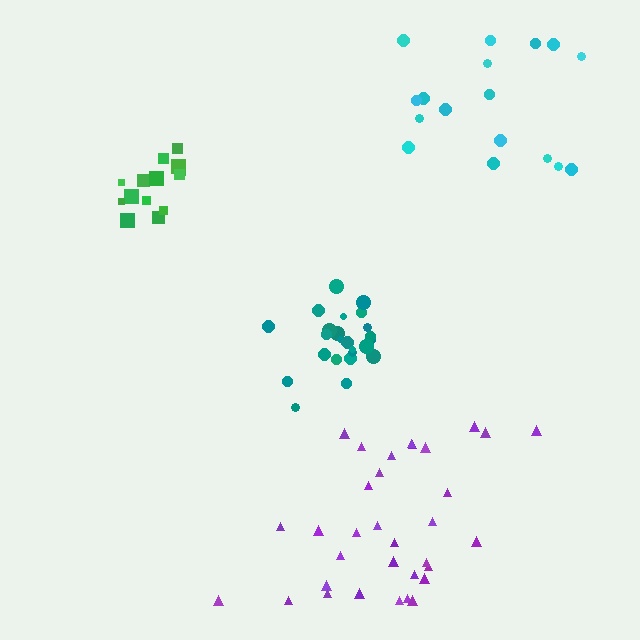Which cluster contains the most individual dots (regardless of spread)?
Purple (33).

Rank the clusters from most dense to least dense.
teal, green, purple, cyan.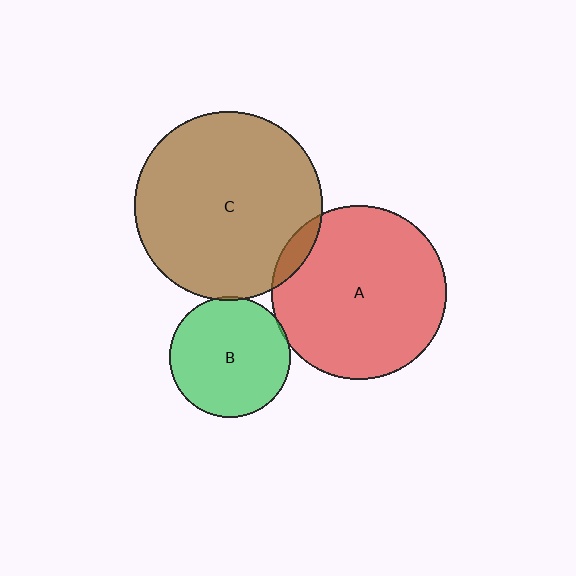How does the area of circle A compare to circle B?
Approximately 2.1 times.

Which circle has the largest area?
Circle C (brown).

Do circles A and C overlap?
Yes.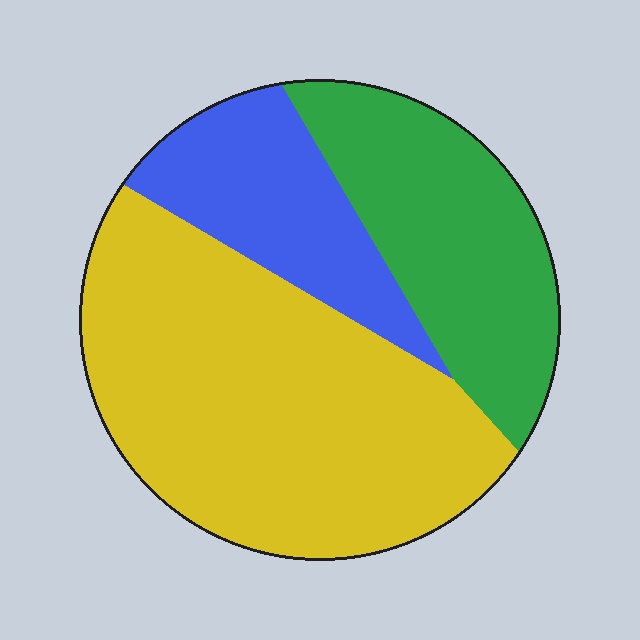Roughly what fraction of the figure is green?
Green takes up between a sixth and a third of the figure.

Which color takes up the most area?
Yellow, at roughly 55%.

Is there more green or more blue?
Green.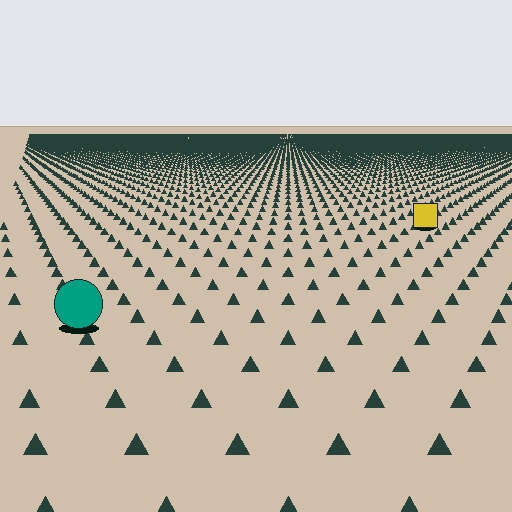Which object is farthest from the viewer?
The yellow square is farthest from the viewer. It appears smaller and the ground texture around it is denser.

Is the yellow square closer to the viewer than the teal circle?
No. The teal circle is closer — you can tell from the texture gradient: the ground texture is coarser near it.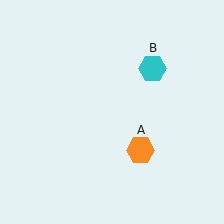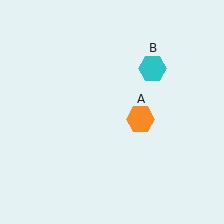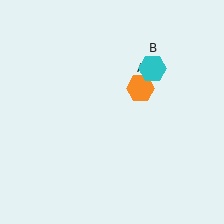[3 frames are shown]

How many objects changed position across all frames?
1 object changed position: orange hexagon (object A).